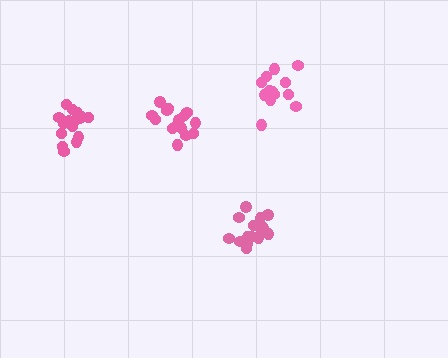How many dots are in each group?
Group 1: 13 dots, Group 2: 15 dots, Group 3: 16 dots, Group 4: 15 dots (59 total).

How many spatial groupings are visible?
There are 4 spatial groupings.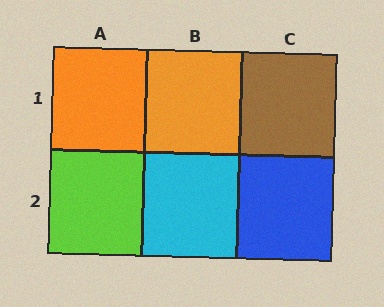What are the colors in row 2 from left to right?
Lime, cyan, blue.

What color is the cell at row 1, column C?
Brown.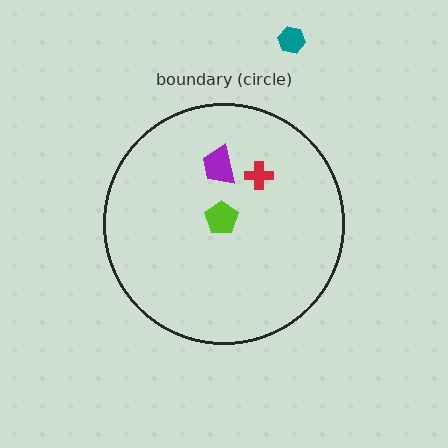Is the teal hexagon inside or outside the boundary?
Outside.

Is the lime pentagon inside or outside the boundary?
Inside.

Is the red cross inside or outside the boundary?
Inside.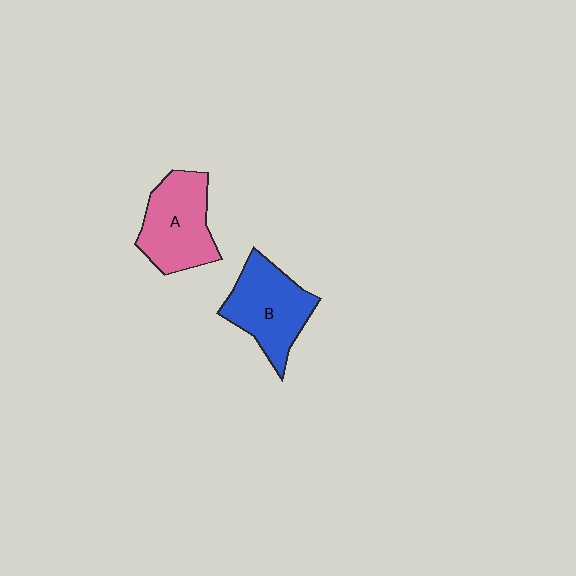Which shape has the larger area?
Shape B (blue).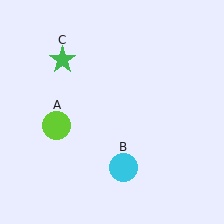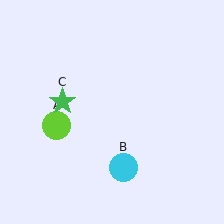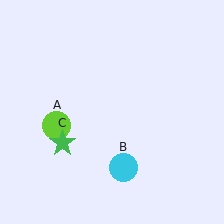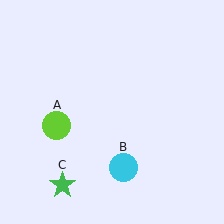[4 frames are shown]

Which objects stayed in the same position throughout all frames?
Lime circle (object A) and cyan circle (object B) remained stationary.